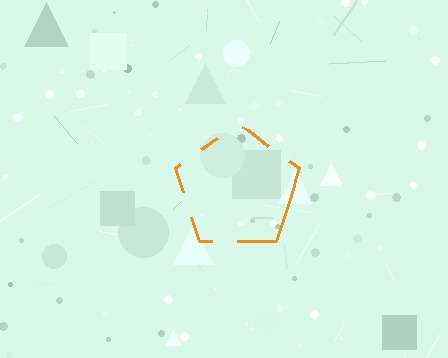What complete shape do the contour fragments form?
The contour fragments form a pentagon.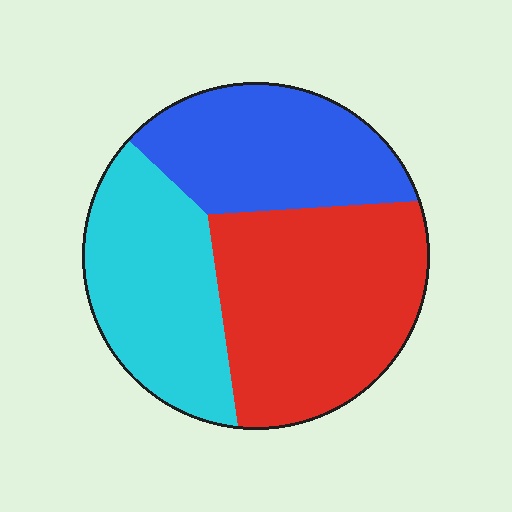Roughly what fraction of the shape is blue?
Blue takes up about one quarter (1/4) of the shape.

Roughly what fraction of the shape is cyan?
Cyan covers about 30% of the shape.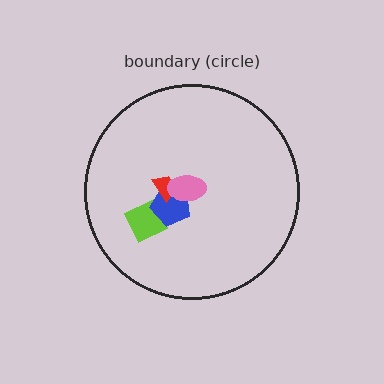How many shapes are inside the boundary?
4 inside, 0 outside.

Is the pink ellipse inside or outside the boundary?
Inside.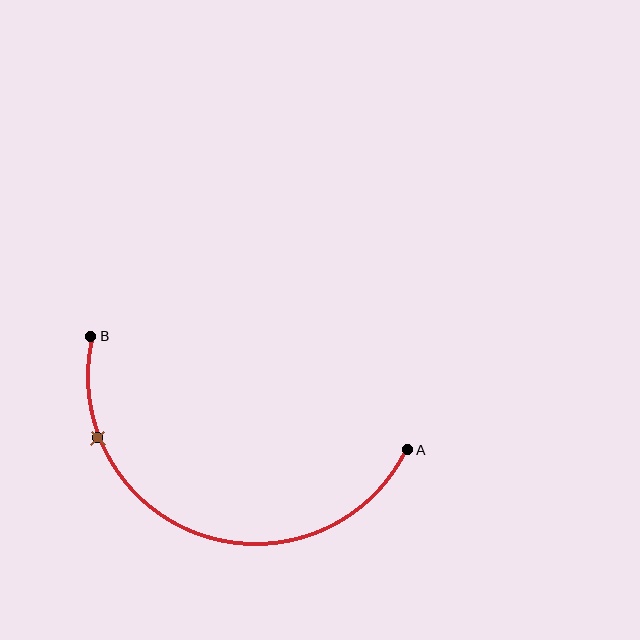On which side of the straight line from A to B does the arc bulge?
The arc bulges below the straight line connecting A and B.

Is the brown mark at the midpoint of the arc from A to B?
No. The brown mark lies on the arc but is closer to endpoint B. The arc midpoint would be at the point on the curve equidistant along the arc from both A and B.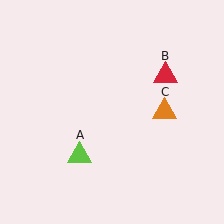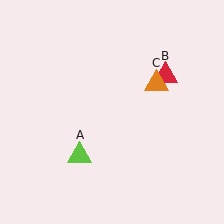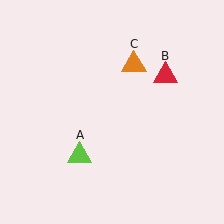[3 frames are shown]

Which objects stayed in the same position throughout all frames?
Lime triangle (object A) and red triangle (object B) remained stationary.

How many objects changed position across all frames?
1 object changed position: orange triangle (object C).